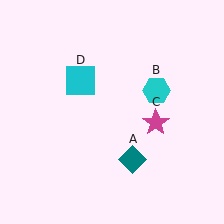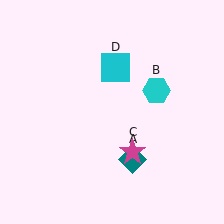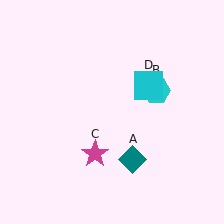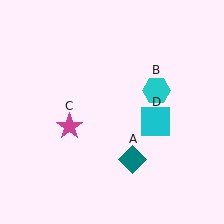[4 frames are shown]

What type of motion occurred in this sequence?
The magenta star (object C), cyan square (object D) rotated clockwise around the center of the scene.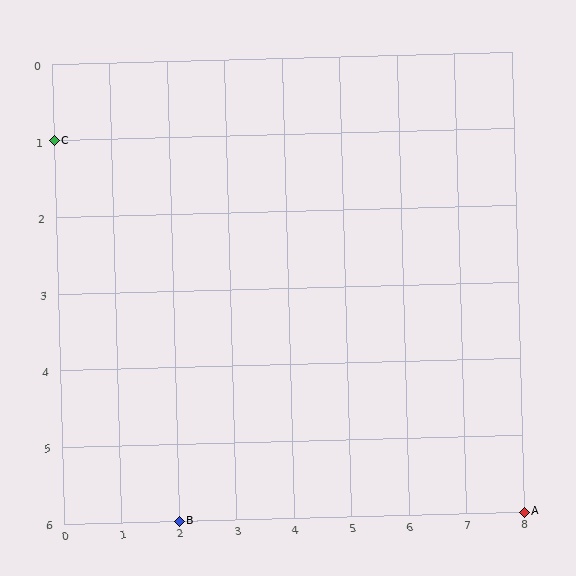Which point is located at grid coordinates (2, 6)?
Point B is at (2, 6).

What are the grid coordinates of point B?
Point B is at grid coordinates (2, 6).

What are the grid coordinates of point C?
Point C is at grid coordinates (0, 1).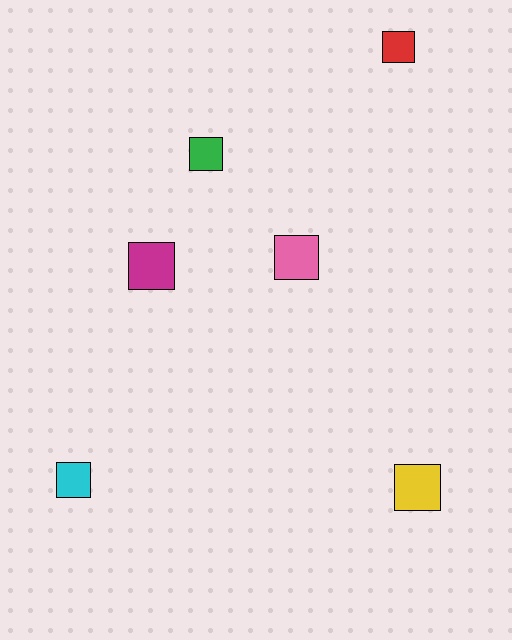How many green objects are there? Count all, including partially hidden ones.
There is 1 green object.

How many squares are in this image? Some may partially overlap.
There are 6 squares.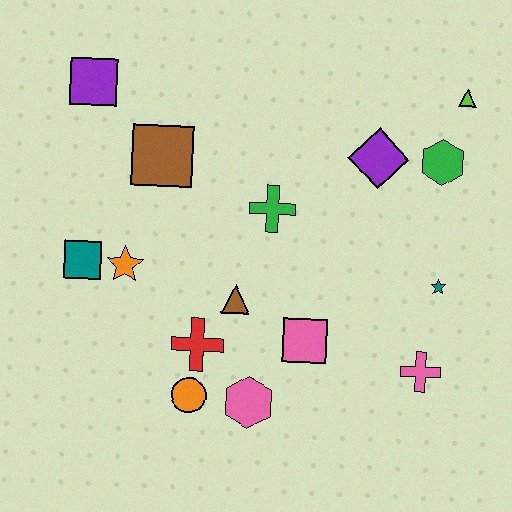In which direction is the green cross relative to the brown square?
The green cross is to the right of the brown square.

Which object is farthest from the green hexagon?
The teal square is farthest from the green hexagon.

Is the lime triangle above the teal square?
Yes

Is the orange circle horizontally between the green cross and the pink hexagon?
No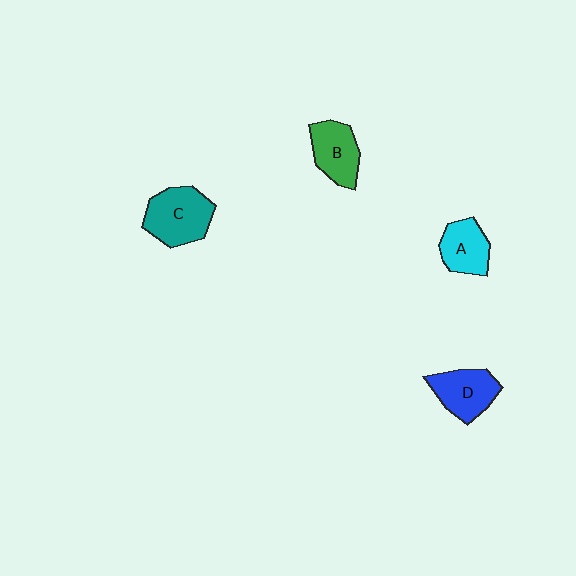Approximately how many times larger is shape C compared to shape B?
Approximately 1.3 times.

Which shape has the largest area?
Shape C (teal).